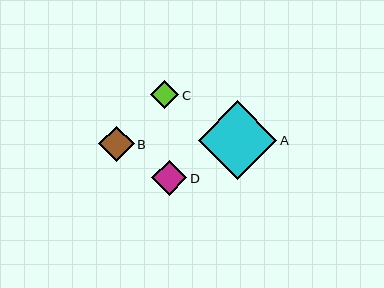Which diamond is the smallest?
Diamond C is the smallest with a size of approximately 28 pixels.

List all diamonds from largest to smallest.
From largest to smallest: A, B, D, C.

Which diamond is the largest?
Diamond A is the largest with a size of approximately 79 pixels.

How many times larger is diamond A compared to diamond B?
Diamond A is approximately 2.2 times the size of diamond B.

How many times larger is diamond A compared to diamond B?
Diamond A is approximately 2.2 times the size of diamond B.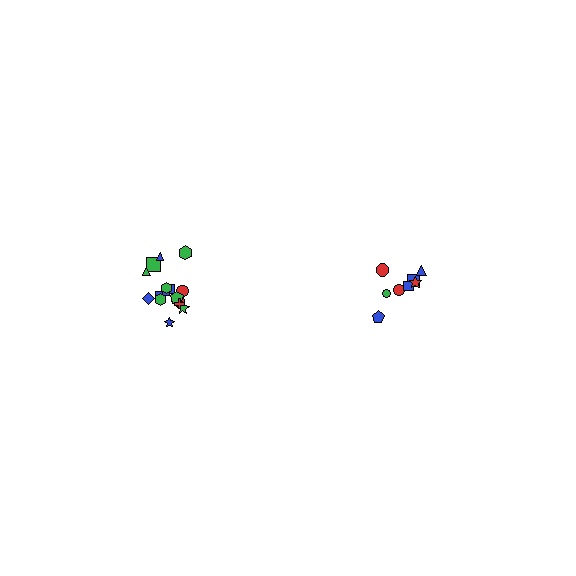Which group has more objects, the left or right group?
The left group.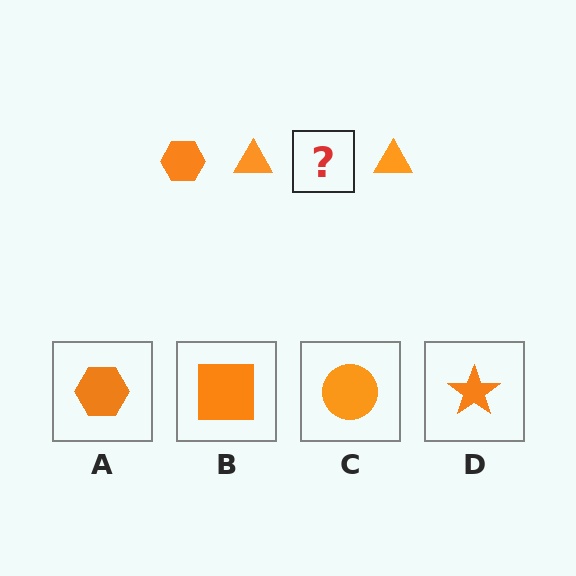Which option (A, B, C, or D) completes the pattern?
A.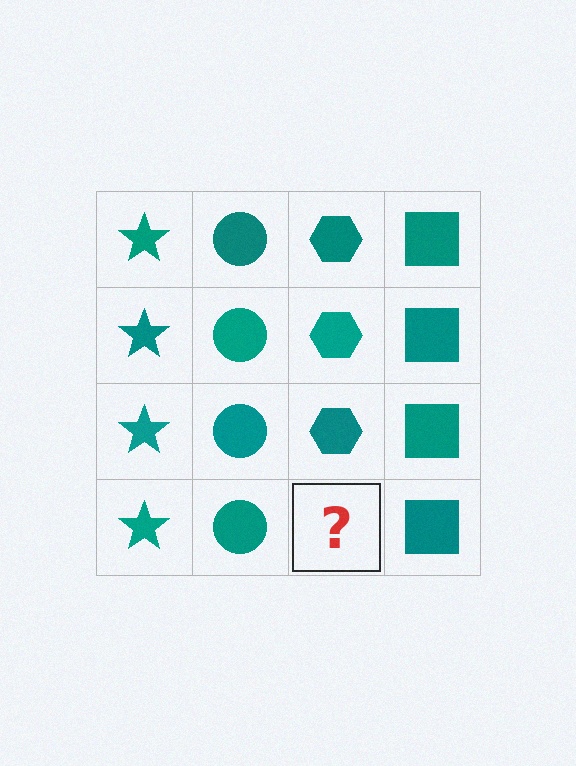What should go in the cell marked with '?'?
The missing cell should contain a teal hexagon.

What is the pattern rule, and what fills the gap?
The rule is that each column has a consistent shape. The gap should be filled with a teal hexagon.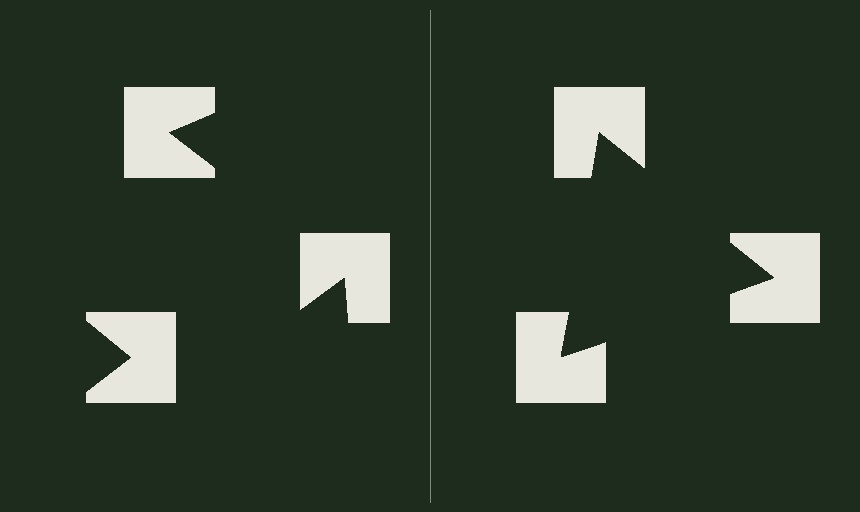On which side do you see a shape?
An illusory triangle appears on the right side. On the left side the wedge cuts are rotated, so no coherent shape forms.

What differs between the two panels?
The notched squares are positioned identically on both sides; only the wedge orientations differ. On the right they align to a triangle; on the left they are misaligned.